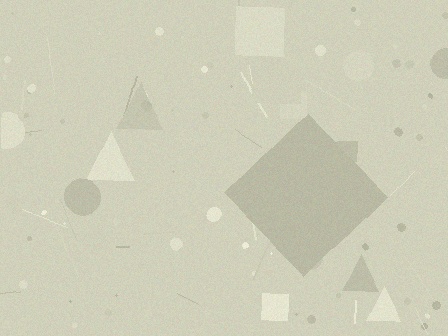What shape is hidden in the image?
A diamond is hidden in the image.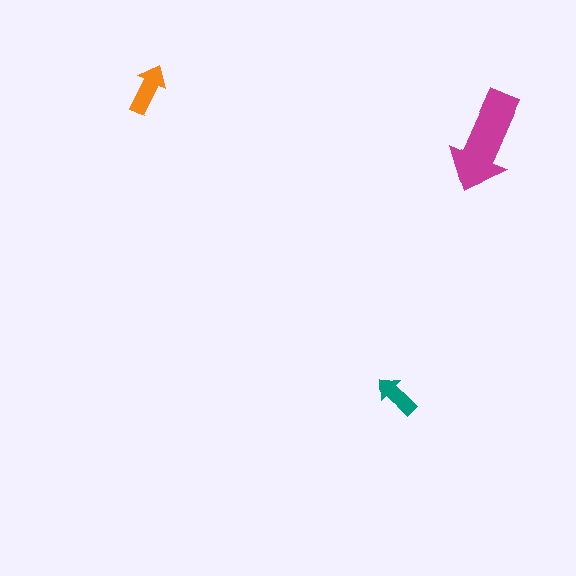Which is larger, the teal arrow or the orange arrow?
The orange one.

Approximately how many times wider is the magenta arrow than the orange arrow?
About 2 times wider.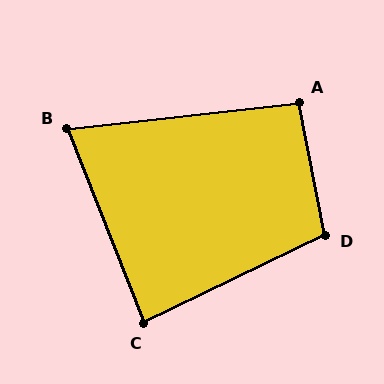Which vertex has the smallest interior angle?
B, at approximately 75 degrees.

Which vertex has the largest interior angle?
D, at approximately 105 degrees.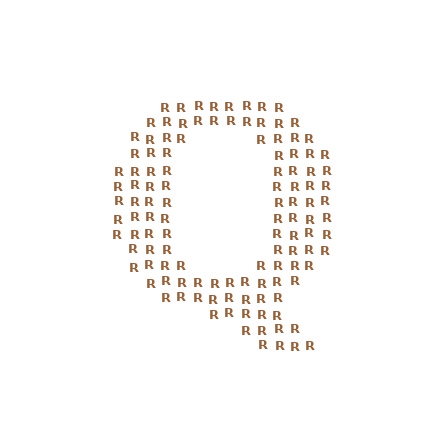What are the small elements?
The small elements are letter R's.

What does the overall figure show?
The overall figure shows the letter Q.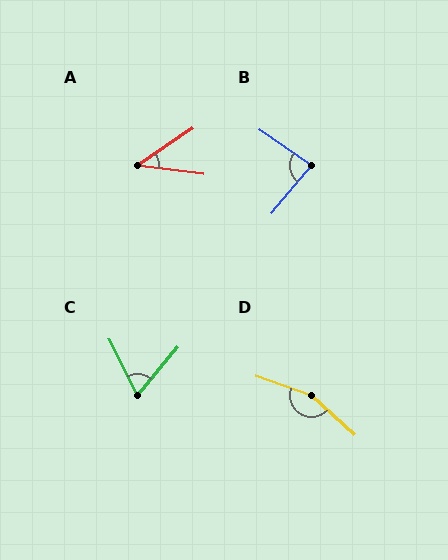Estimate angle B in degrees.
Approximately 85 degrees.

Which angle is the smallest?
A, at approximately 41 degrees.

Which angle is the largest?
D, at approximately 157 degrees.